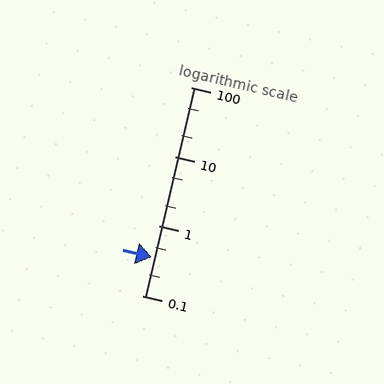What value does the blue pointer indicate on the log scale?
The pointer indicates approximately 0.36.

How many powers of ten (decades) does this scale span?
The scale spans 3 decades, from 0.1 to 100.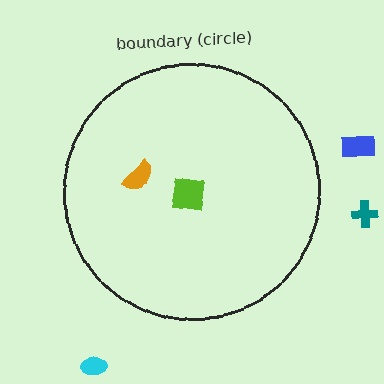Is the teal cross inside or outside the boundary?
Outside.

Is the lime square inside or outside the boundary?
Inside.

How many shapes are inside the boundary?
2 inside, 3 outside.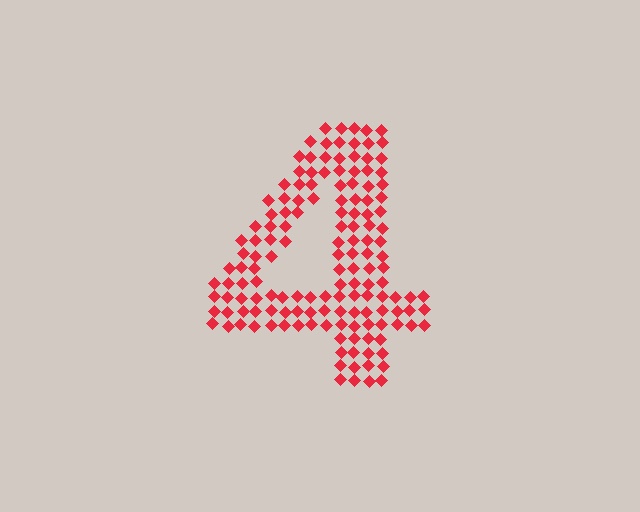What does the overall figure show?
The overall figure shows the digit 4.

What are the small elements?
The small elements are diamonds.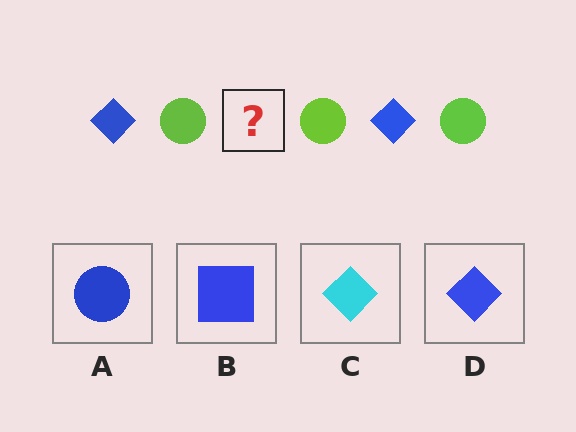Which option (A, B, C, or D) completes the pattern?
D.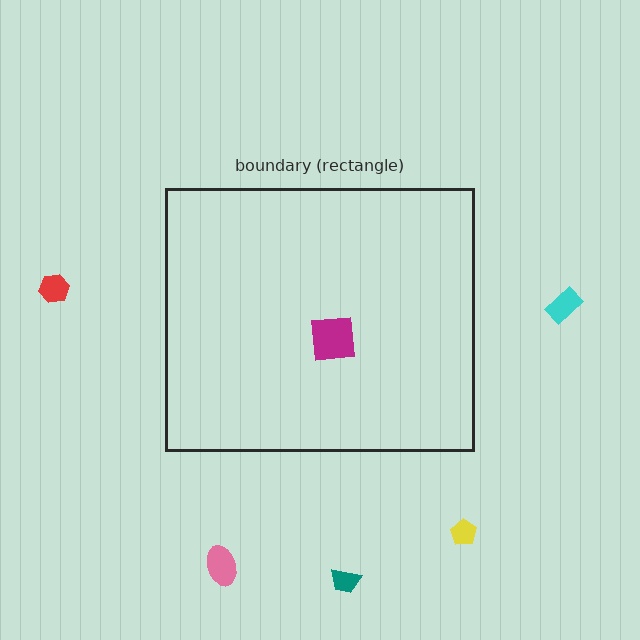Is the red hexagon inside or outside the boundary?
Outside.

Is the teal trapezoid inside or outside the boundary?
Outside.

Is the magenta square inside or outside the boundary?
Inside.